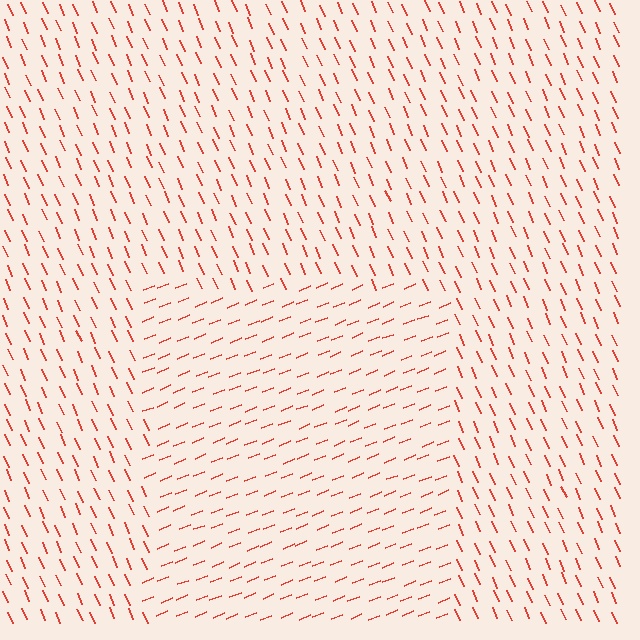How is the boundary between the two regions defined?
The boundary is defined purely by a change in line orientation (approximately 89 degrees difference). All lines are the same color and thickness.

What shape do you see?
I see a rectangle.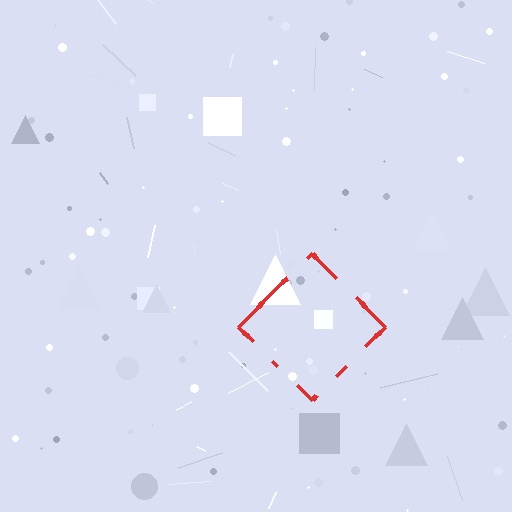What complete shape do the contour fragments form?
The contour fragments form a diamond.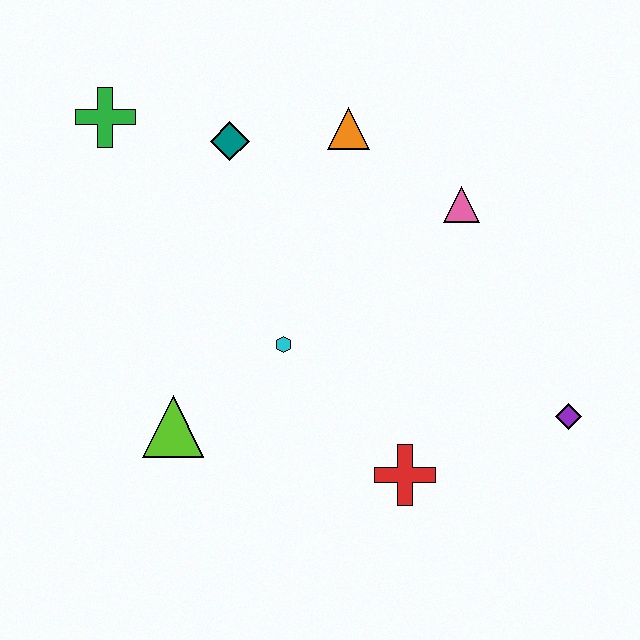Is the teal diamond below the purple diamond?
No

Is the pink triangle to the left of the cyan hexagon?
No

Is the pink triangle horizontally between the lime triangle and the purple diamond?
Yes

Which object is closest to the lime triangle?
The cyan hexagon is closest to the lime triangle.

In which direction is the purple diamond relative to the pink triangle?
The purple diamond is below the pink triangle.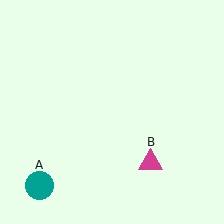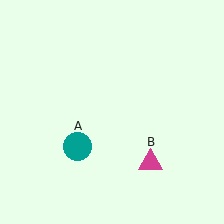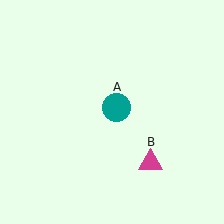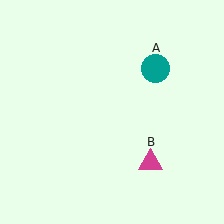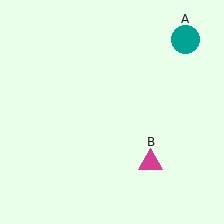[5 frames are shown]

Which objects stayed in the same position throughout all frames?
Magenta triangle (object B) remained stationary.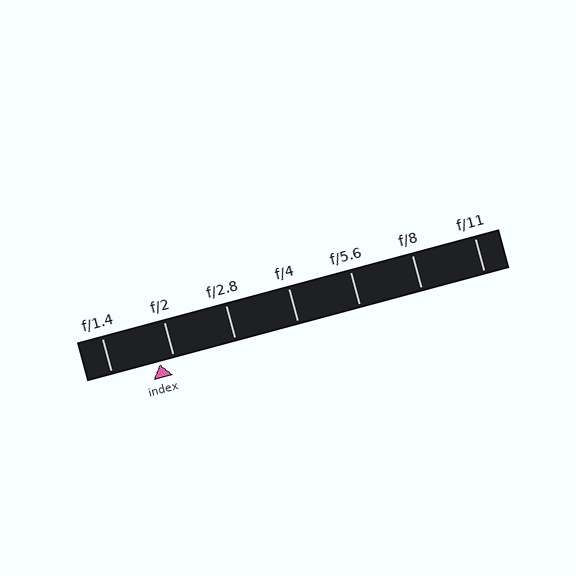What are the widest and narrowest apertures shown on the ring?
The widest aperture shown is f/1.4 and the narrowest is f/11.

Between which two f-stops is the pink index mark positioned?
The index mark is between f/1.4 and f/2.